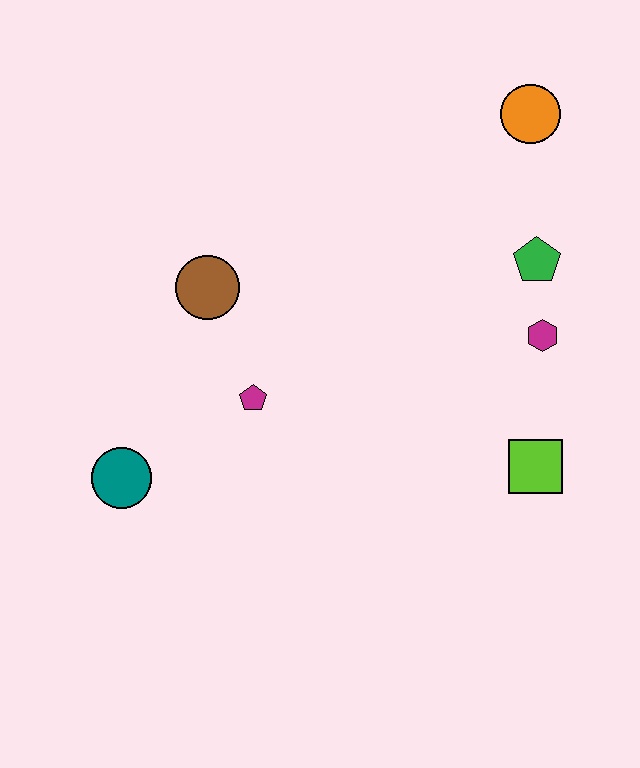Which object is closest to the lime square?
The magenta hexagon is closest to the lime square.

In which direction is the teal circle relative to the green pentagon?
The teal circle is to the left of the green pentagon.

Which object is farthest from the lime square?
The teal circle is farthest from the lime square.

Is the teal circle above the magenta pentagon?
No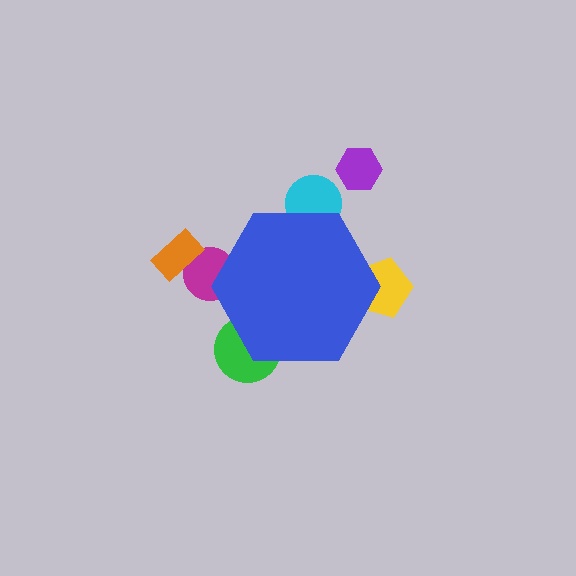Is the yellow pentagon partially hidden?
Yes, the yellow pentagon is partially hidden behind the blue hexagon.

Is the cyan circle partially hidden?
Yes, the cyan circle is partially hidden behind the blue hexagon.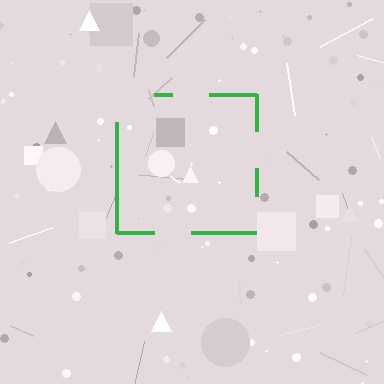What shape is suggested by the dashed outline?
The dashed outline suggests a square.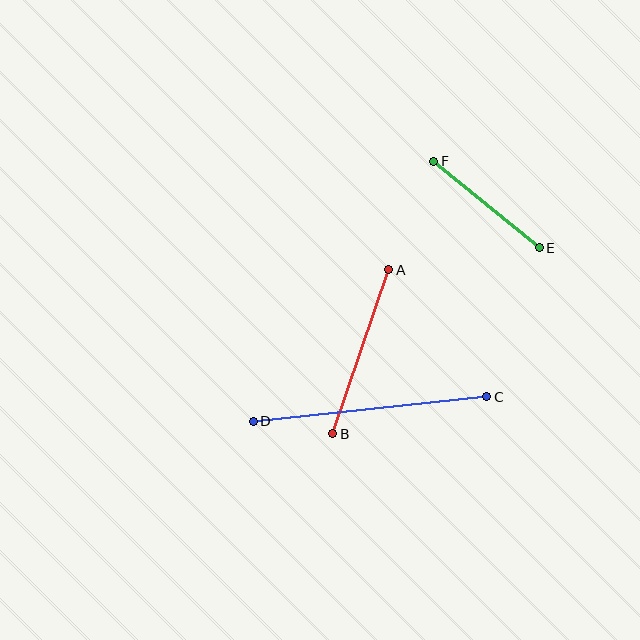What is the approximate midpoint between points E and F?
The midpoint is at approximately (486, 205) pixels.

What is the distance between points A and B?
The distance is approximately 173 pixels.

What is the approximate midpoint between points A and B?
The midpoint is at approximately (361, 352) pixels.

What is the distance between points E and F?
The distance is approximately 137 pixels.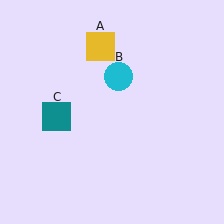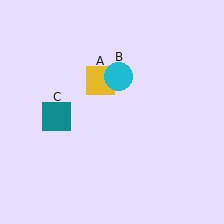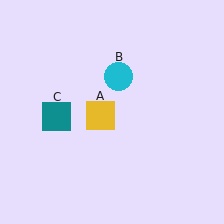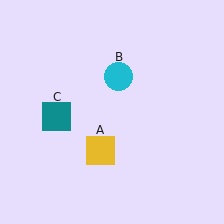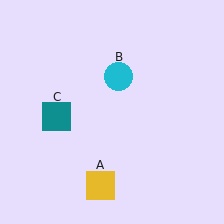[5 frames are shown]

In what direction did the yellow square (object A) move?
The yellow square (object A) moved down.